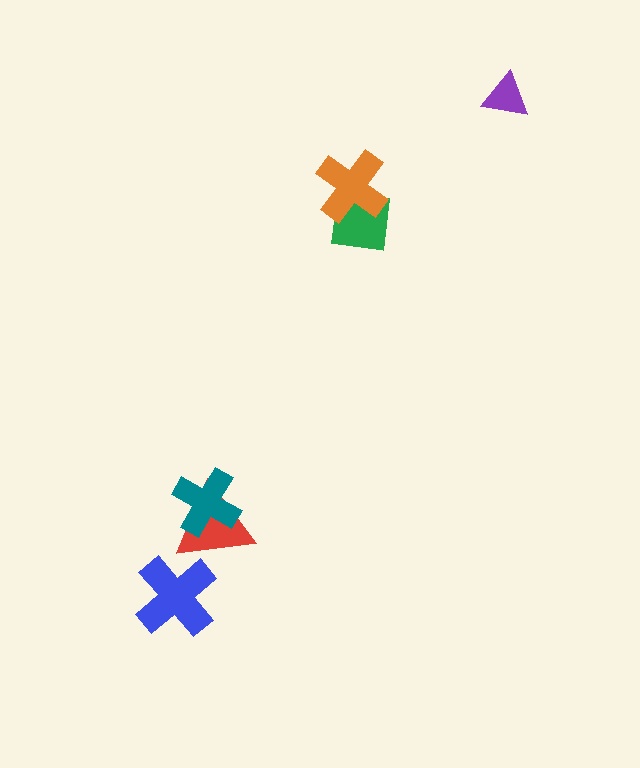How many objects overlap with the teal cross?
1 object overlaps with the teal cross.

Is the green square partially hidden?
Yes, it is partially covered by another shape.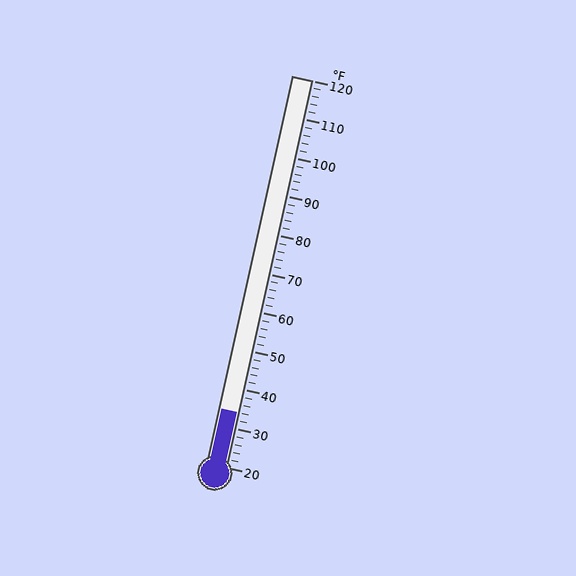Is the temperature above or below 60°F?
The temperature is below 60°F.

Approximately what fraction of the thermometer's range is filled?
The thermometer is filled to approximately 15% of its range.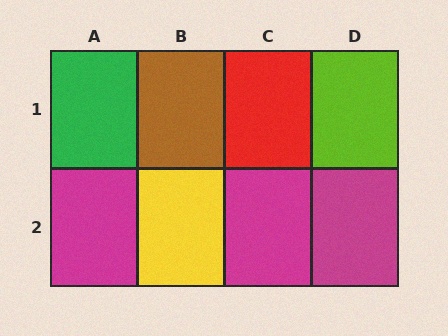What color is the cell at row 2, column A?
Magenta.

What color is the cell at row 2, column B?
Yellow.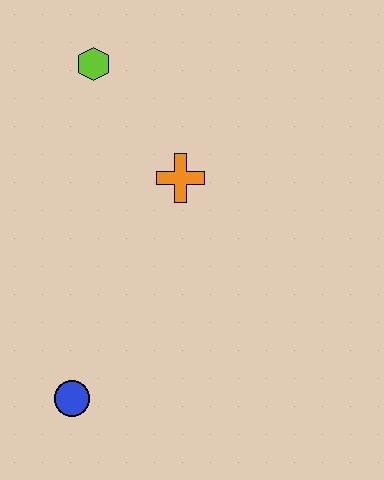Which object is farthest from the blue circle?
The lime hexagon is farthest from the blue circle.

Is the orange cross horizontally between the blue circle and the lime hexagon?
No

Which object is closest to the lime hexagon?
The orange cross is closest to the lime hexagon.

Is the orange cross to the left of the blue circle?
No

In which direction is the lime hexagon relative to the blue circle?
The lime hexagon is above the blue circle.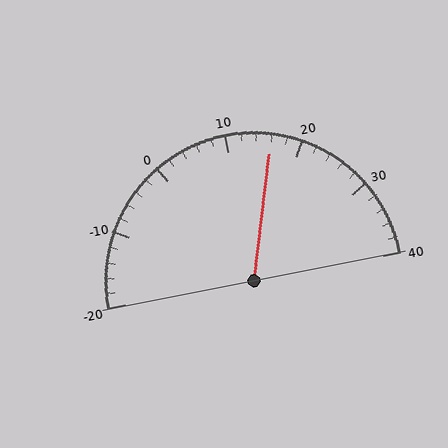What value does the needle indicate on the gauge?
The needle indicates approximately 16.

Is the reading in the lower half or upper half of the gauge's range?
The reading is in the upper half of the range (-20 to 40).